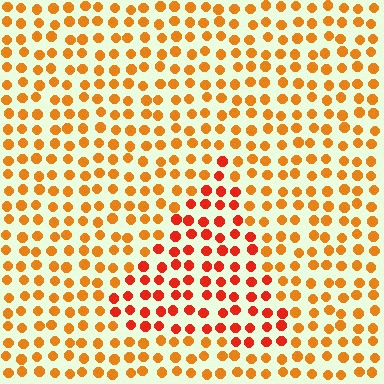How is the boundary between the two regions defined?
The boundary is defined purely by a slight shift in hue (about 28 degrees). Spacing, size, and orientation are identical on both sides.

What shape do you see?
I see a triangle.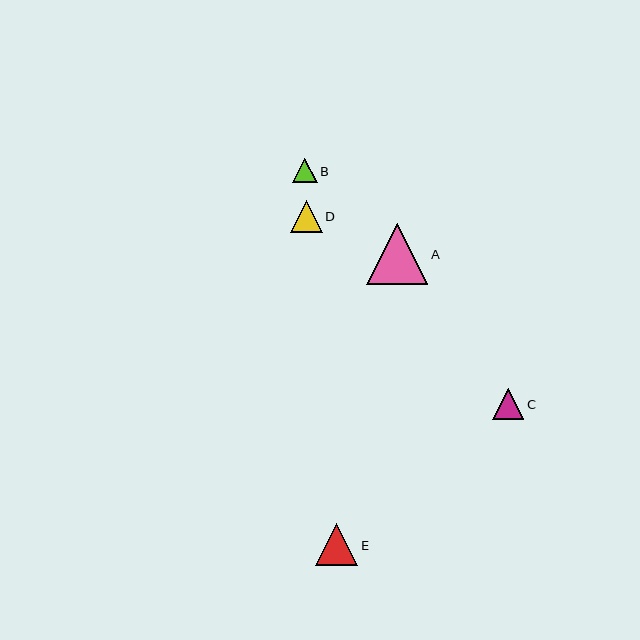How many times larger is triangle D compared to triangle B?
Triangle D is approximately 1.3 times the size of triangle B.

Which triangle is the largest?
Triangle A is the largest with a size of approximately 61 pixels.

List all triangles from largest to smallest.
From largest to smallest: A, E, D, C, B.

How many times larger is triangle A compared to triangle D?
Triangle A is approximately 1.9 times the size of triangle D.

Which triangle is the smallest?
Triangle B is the smallest with a size of approximately 25 pixels.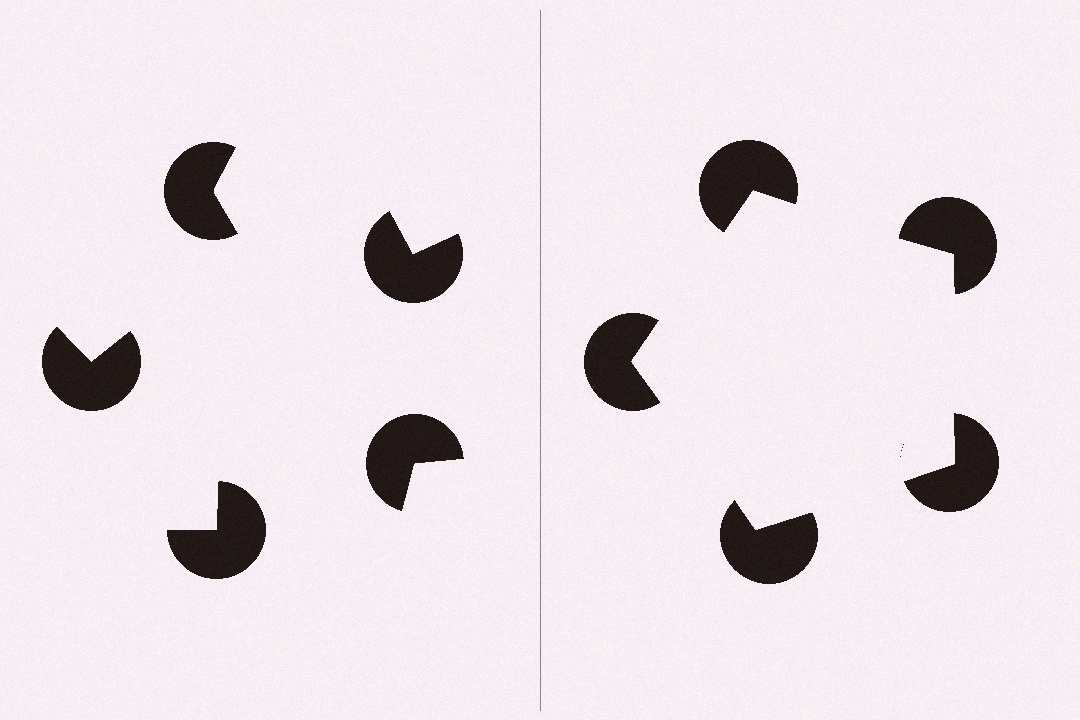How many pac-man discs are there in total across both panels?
10 — 5 on each side.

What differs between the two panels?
The pac-man discs are positioned identically on both sides; only the wedge orientations differ. On the right they align to a pentagon; on the left they are misaligned.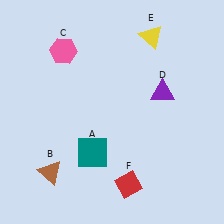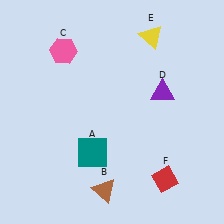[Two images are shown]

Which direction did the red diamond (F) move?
The red diamond (F) moved right.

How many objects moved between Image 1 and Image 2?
2 objects moved between the two images.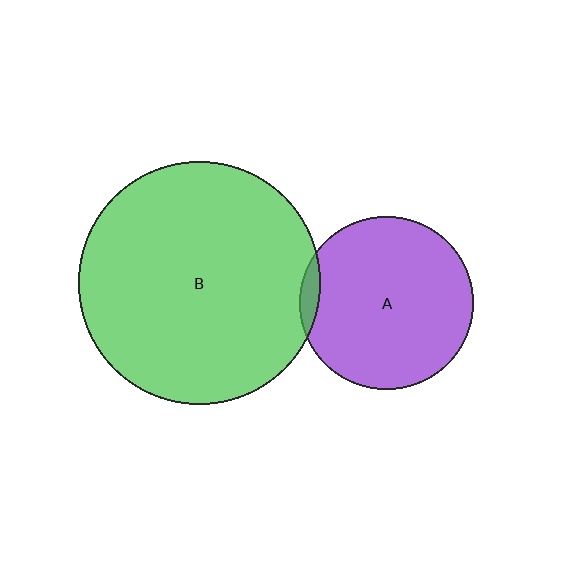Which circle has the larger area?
Circle B (green).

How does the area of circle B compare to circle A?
Approximately 2.0 times.